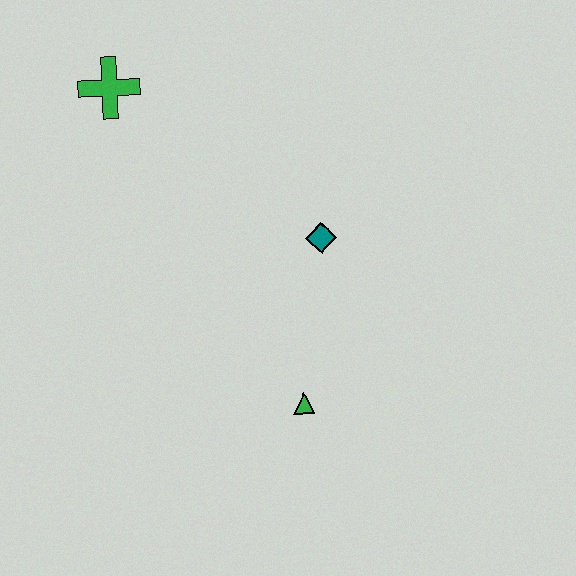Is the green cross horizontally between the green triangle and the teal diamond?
No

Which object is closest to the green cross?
The teal diamond is closest to the green cross.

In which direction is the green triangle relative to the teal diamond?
The green triangle is below the teal diamond.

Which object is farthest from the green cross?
The green triangle is farthest from the green cross.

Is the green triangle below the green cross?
Yes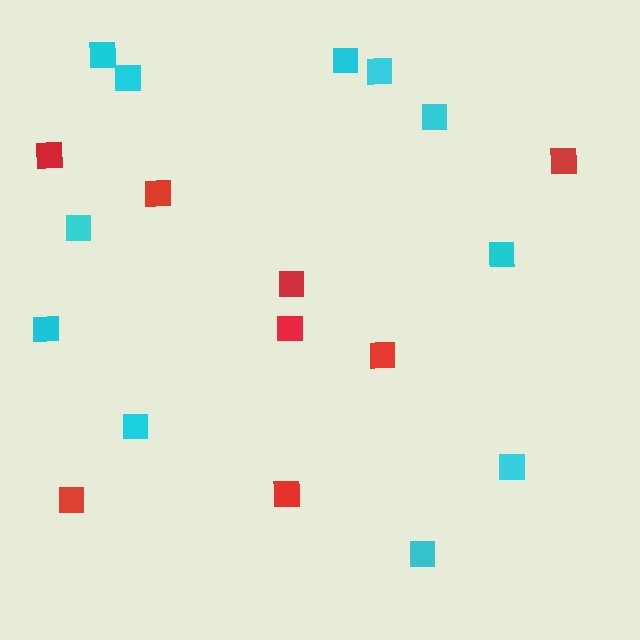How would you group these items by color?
There are 2 groups: one group of cyan squares (11) and one group of red squares (8).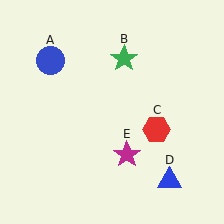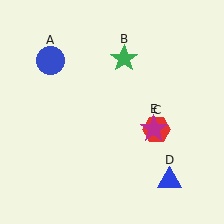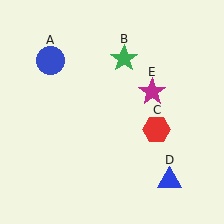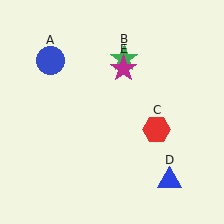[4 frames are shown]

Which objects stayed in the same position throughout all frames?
Blue circle (object A) and green star (object B) and red hexagon (object C) and blue triangle (object D) remained stationary.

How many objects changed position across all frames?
1 object changed position: magenta star (object E).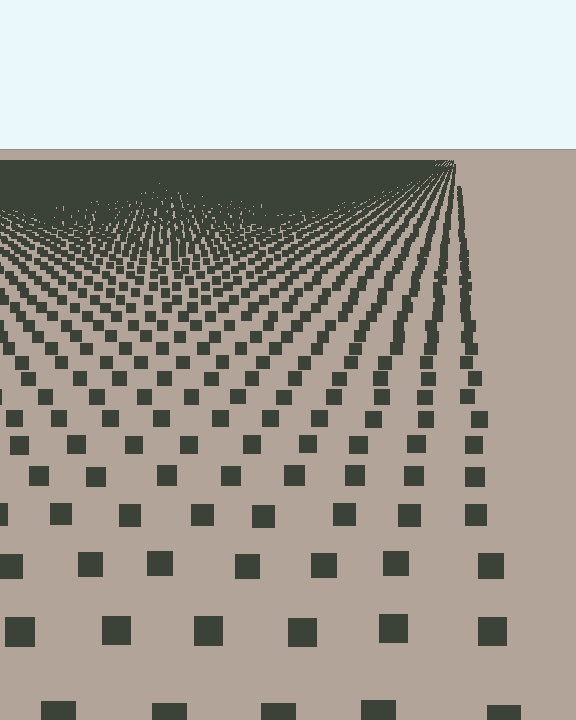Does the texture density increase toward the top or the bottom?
Density increases toward the top.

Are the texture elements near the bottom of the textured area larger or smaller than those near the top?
Larger. Near the bottom, elements are closer to the viewer and appear at a bigger on-screen size.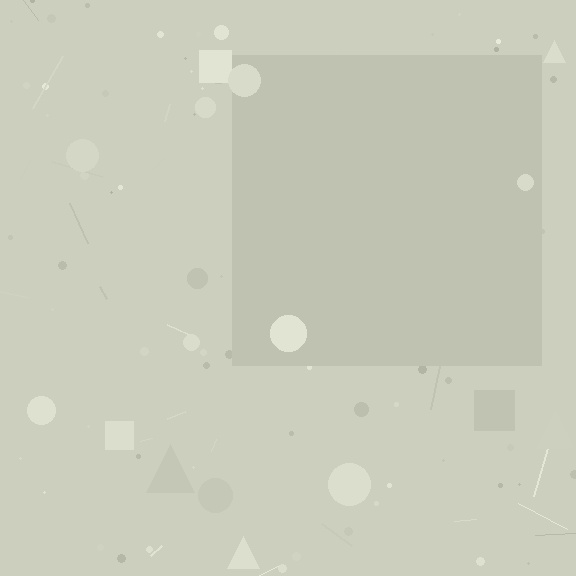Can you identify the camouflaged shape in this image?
The camouflaged shape is a square.